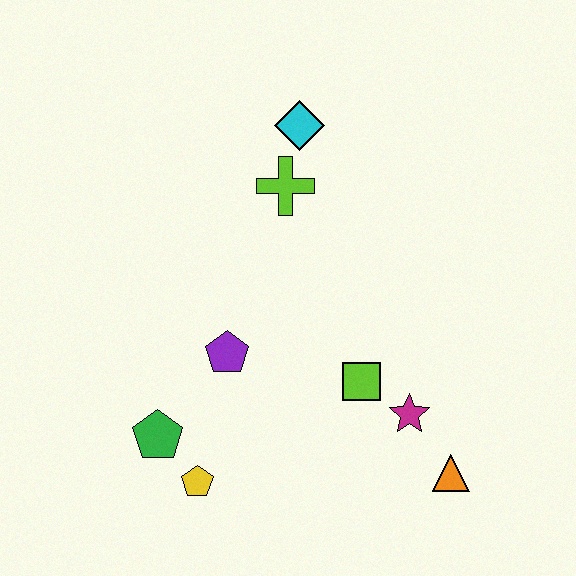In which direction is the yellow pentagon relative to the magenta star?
The yellow pentagon is to the left of the magenta star.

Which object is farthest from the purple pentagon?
The orange triangle is farthest from the purple pentagon.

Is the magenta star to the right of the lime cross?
Yes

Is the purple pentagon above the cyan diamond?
No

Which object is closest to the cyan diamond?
The lime cross is closest to the cyan diamond.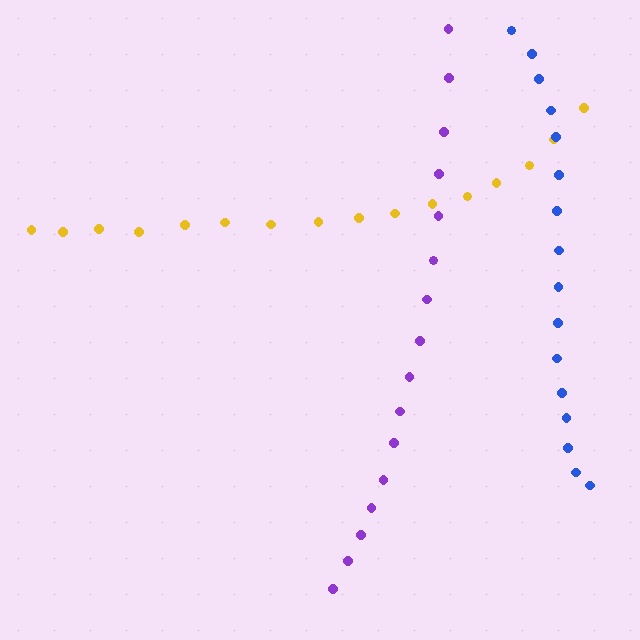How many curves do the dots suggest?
There are 3 distinct paths.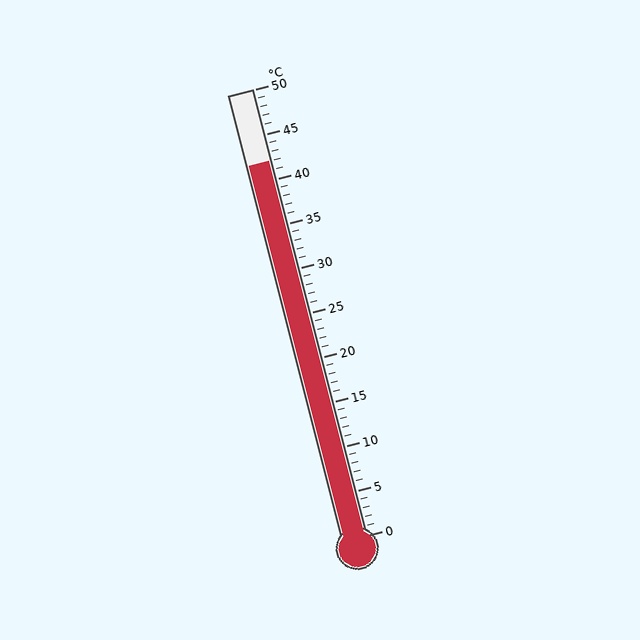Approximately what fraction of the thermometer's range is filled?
The thermometer is filled to approximately 85% of its range.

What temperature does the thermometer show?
The thermometer shows approximately 42°C.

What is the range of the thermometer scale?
The thermometer scale ranges from 0°C to 50°C.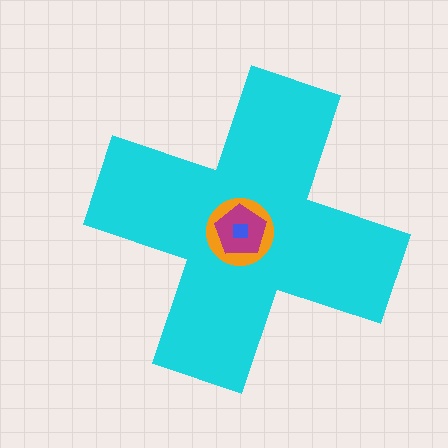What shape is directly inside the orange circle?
The magenta pentagon.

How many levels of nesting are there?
4.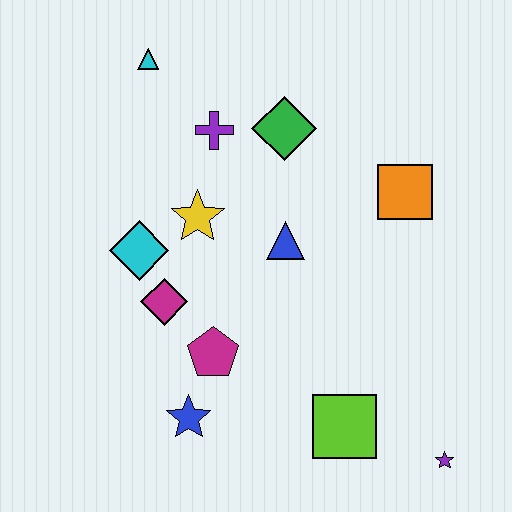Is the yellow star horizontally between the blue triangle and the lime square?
No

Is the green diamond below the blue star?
No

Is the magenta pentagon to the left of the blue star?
No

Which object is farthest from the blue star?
The cyan triangle is farthest from the blue star.